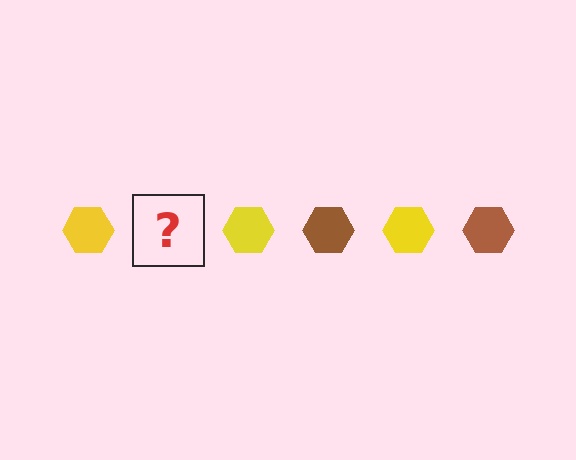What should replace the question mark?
The question mark should be replaced with a brown hexagon.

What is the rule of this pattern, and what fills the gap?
The rule is that the pattern cycles through yellow, brown hexagons. The gap should be filled with a brown hexagon.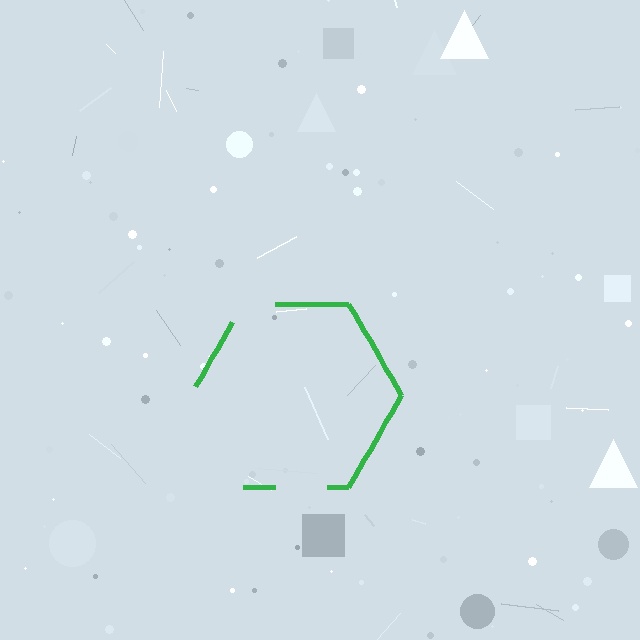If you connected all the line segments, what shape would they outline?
They would outline a hexagon.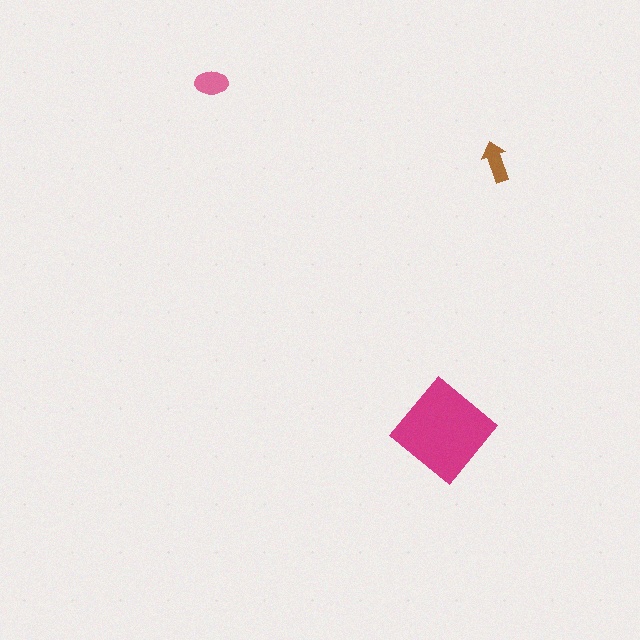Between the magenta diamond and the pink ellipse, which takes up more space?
The magenta diamond.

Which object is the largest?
The magenta diamond.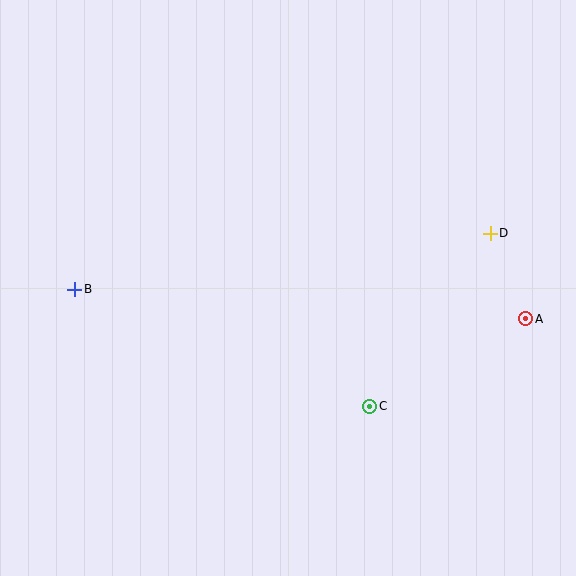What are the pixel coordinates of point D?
Point D is at (490, 233).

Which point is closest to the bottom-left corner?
Point B is closest to the bottom-left corner.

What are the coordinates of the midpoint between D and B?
The midpoint between D and B is at (283, 261).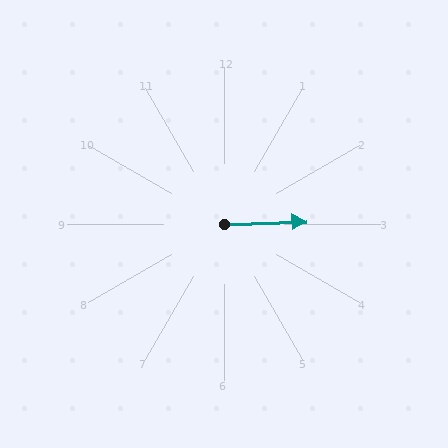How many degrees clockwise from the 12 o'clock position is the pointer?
Approximately 88 degrees.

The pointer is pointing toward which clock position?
Roughly 3 o'clock.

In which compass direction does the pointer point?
East.